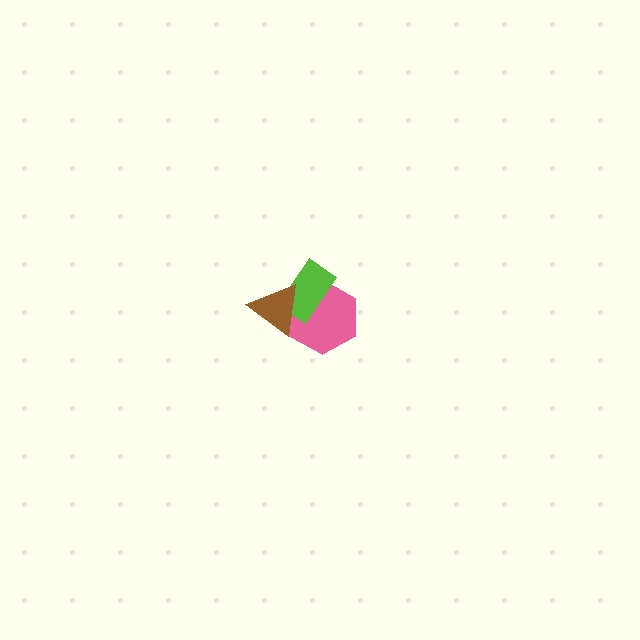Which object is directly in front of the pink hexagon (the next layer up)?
The lime rectangle is directly in front of the pink hexagon.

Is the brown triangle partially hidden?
No, no other shape covers it.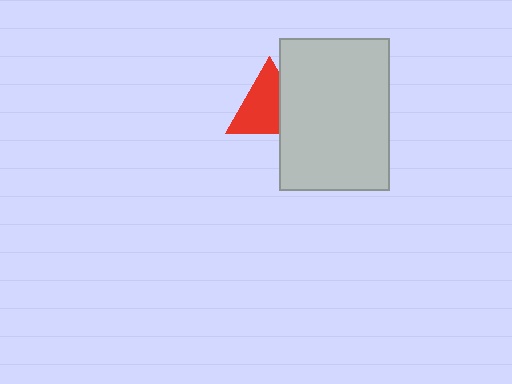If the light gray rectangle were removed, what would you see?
You would see the complete red triangle.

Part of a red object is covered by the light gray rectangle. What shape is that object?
It is a triangle.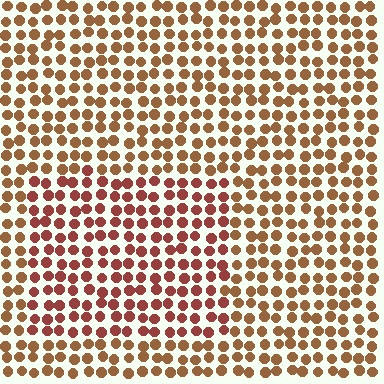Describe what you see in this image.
The image is filled with small brown elements in a uniform arrangement. A rectangle-shaped region is visible where the elements are tinted to a slightly different hue, forming a subtle color boundary.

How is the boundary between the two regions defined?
The boundary is defined purely by a slight shift in hue (about 26 degrees). Spacing, size, and orientation are identical on both sides.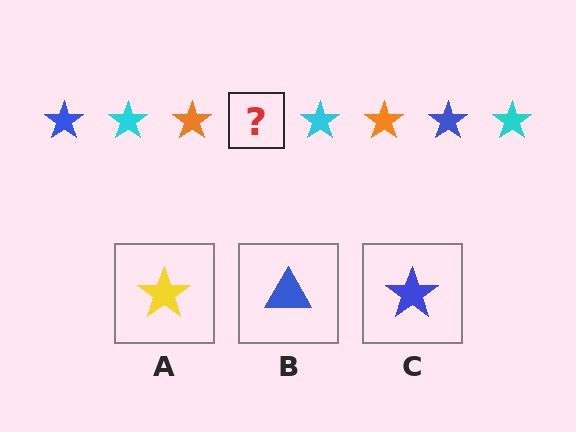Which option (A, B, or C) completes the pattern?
C.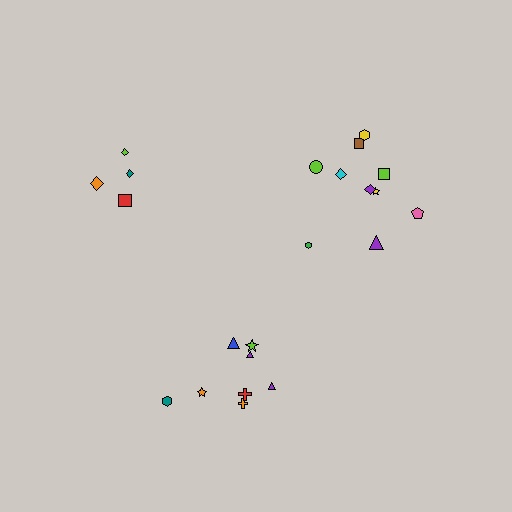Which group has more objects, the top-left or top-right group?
The top-right group.